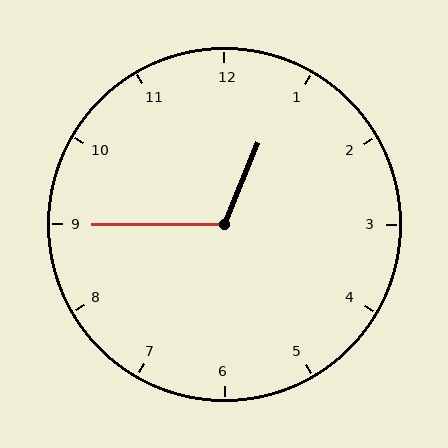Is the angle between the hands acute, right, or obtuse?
It is obtuse.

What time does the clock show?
12:45.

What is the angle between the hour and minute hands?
Approximately 112 degrees.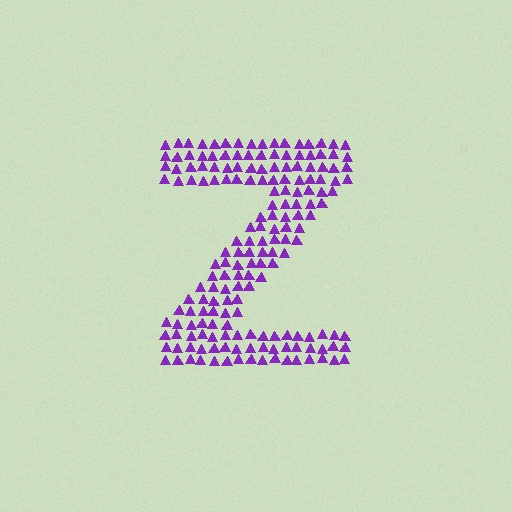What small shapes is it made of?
It is made of small triangles.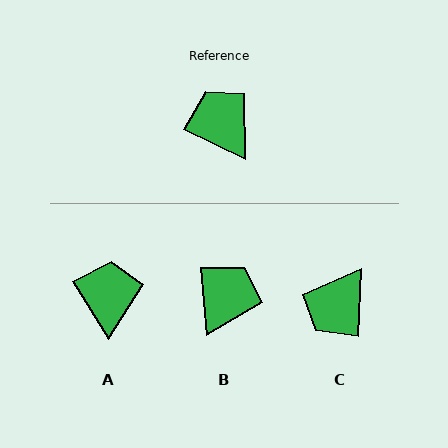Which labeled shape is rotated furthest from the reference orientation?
C, about 113 degrees away.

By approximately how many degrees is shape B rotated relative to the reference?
Approximately 60 degrees clockwise.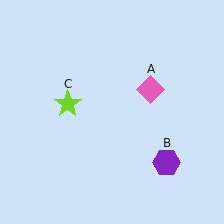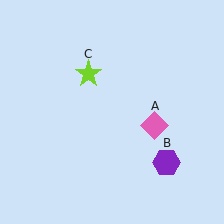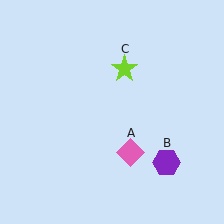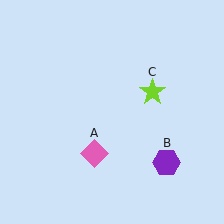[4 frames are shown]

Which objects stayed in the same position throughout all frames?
Purple hexagon (object B) remained stationary.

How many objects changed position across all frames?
2 objects changed position: pink diamond (object A), lime star (object C).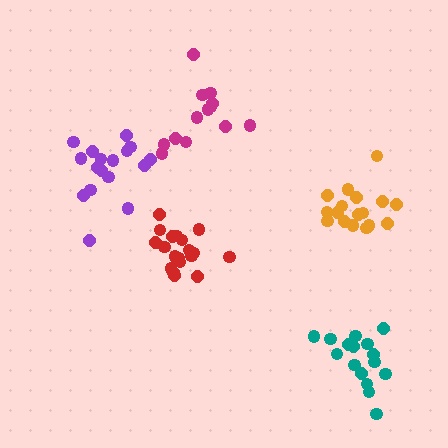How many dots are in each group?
Group 1: 17 dots, Group 2: 17 dots, Group 3: 19 dots, Group 4: 13 dots, Group 5: 16 dots (82 total).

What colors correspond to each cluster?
The clusters are colored: purple, orange, red, magenta, teal.